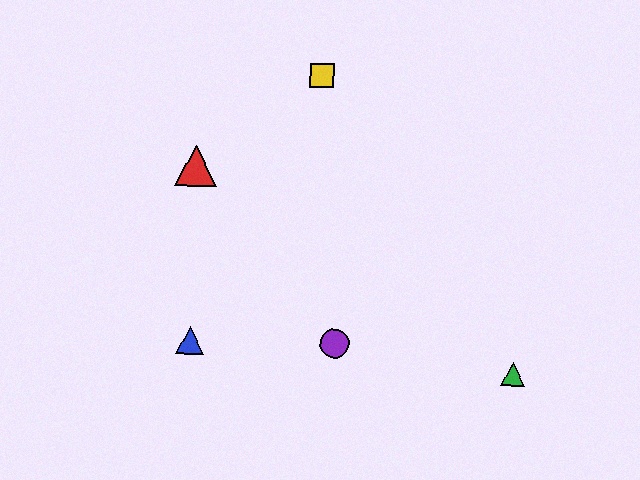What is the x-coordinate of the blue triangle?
The blue triangle is at x≈190.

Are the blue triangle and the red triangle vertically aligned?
Yes, both are at x≈190.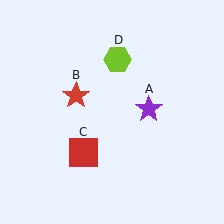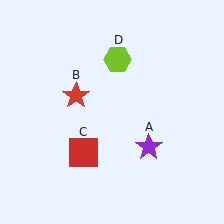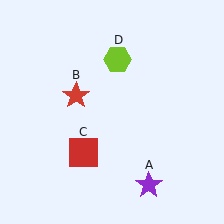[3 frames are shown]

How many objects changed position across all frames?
1 object changed position: purple star (object A).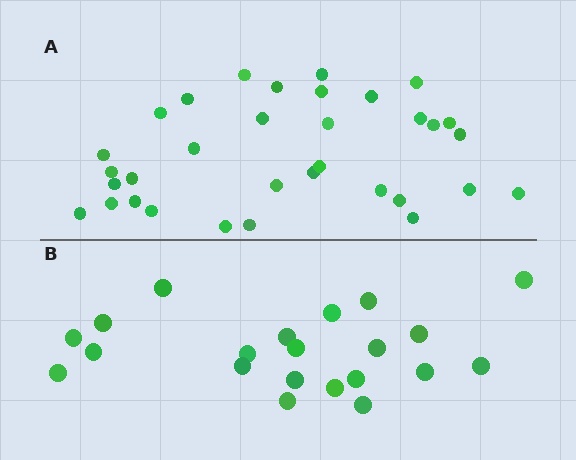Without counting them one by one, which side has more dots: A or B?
Region A (the top region) has more dots.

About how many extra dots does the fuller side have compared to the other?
Region A has roughly 12 or so more dots than region B.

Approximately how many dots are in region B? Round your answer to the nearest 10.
About 20 dots. (The exact count is 21, which rounds to 20.)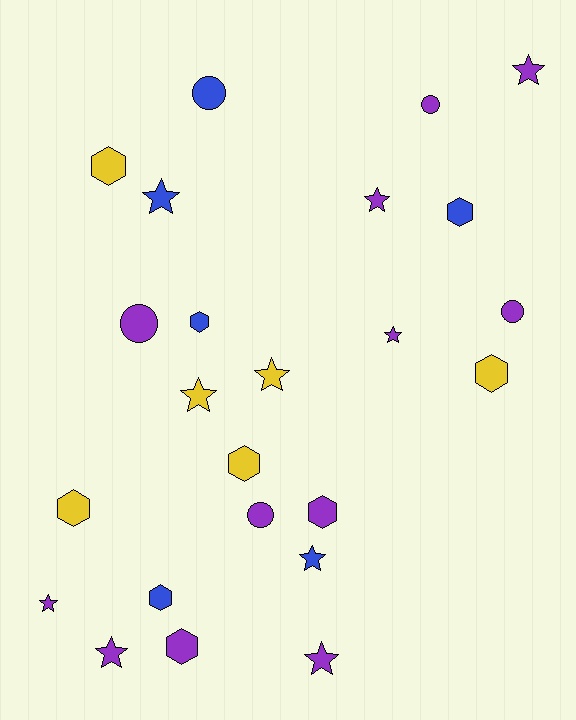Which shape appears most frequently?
Star, with 10 objects.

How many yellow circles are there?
There are no yellow circles.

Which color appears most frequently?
Purple, with 12 objects.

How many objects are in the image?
There are 24 objects.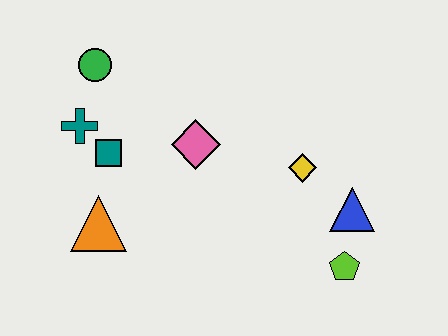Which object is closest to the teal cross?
The teal square is closest to the teal cross.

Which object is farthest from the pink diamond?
The lime pentagon is farthest from the pink diamond.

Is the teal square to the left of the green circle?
No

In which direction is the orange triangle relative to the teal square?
The orange triangle is below the teal square.